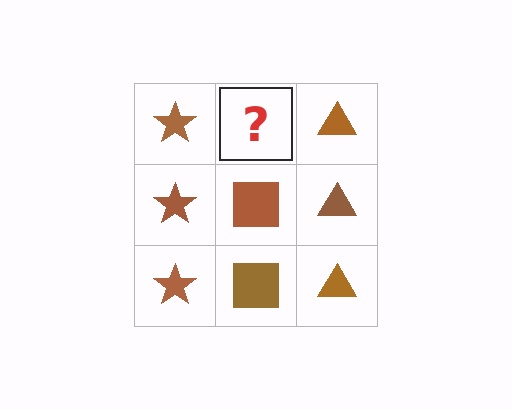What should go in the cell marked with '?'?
The missing cell should contain a brown square.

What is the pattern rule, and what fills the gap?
The rule is that each column has a consistent shape. The gap should be filled with a brown square.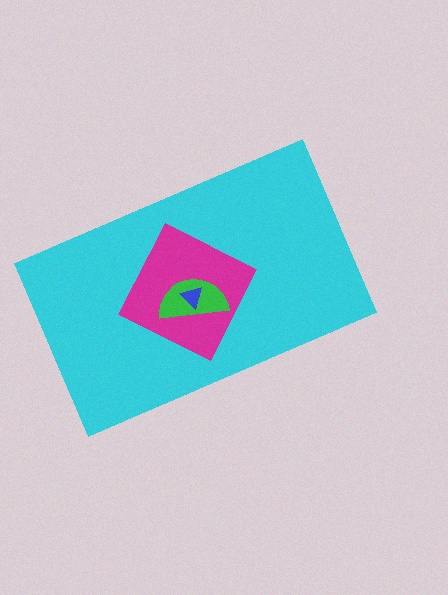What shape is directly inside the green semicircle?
The blue triangle.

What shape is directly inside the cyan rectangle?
The magenta diamond.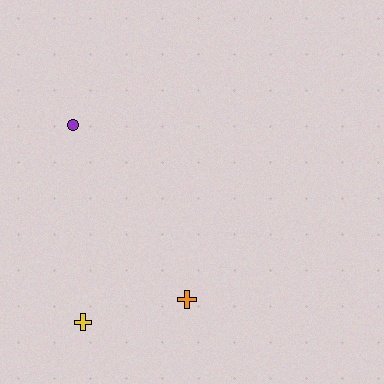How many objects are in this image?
There are 3 objects.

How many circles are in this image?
There is 1 circle.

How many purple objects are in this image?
There is 1 purple object.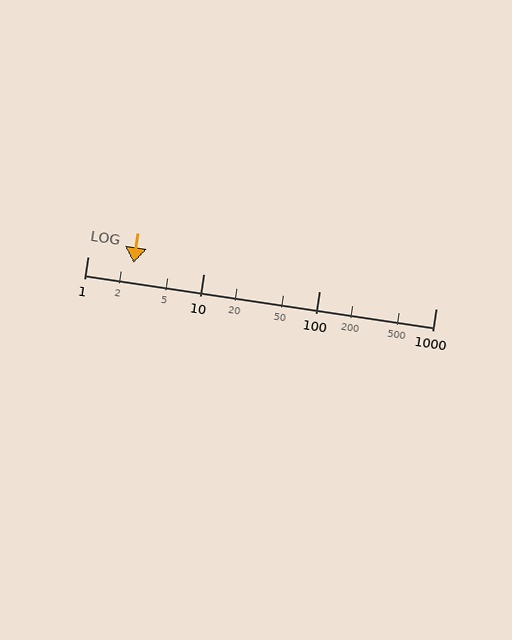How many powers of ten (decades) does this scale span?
The scale spans 3 decades, from 1 to 1000.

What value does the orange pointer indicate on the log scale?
The pointer indicates approximately 2.5.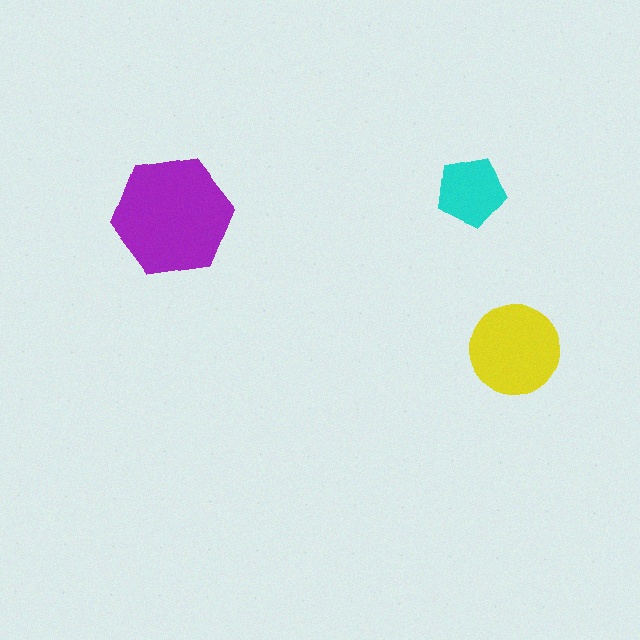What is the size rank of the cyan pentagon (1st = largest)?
3rd.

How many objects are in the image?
There are 3 objects in the image.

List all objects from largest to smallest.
The purple hexagon, the yellow circle, the cyan pentagon.